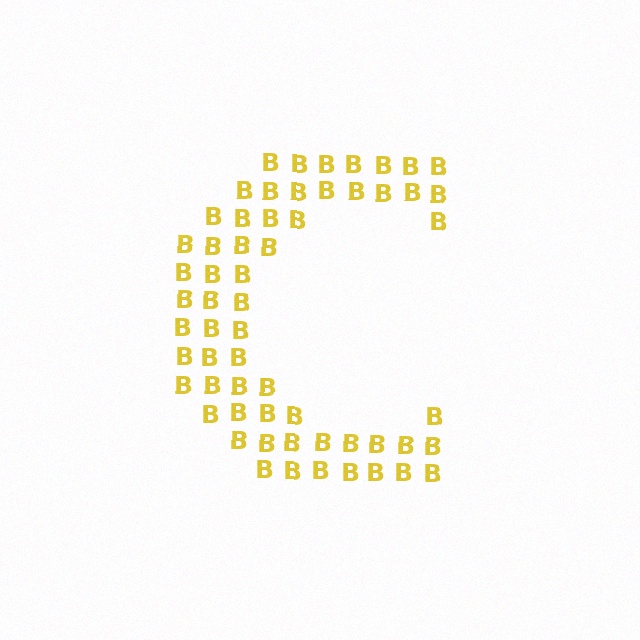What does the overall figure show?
The overall figure shows the letter C.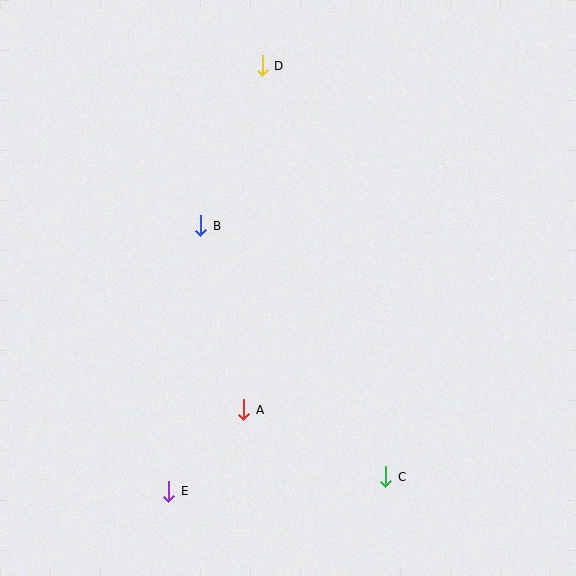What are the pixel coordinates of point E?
Point E is at (169, 491).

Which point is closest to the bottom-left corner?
Point E is closest to the bottom-left corner.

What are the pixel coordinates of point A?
Point A is at (244, 410).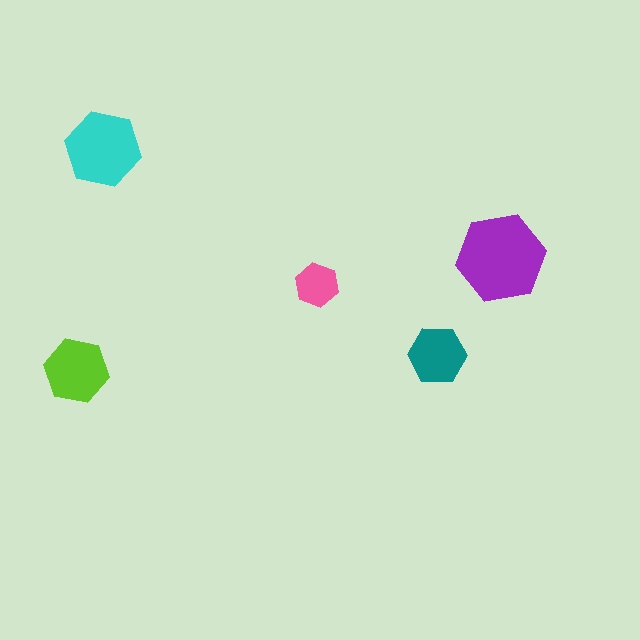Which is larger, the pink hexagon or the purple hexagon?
The purple one.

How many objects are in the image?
There are 5 objects in the image.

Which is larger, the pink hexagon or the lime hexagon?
The lime one.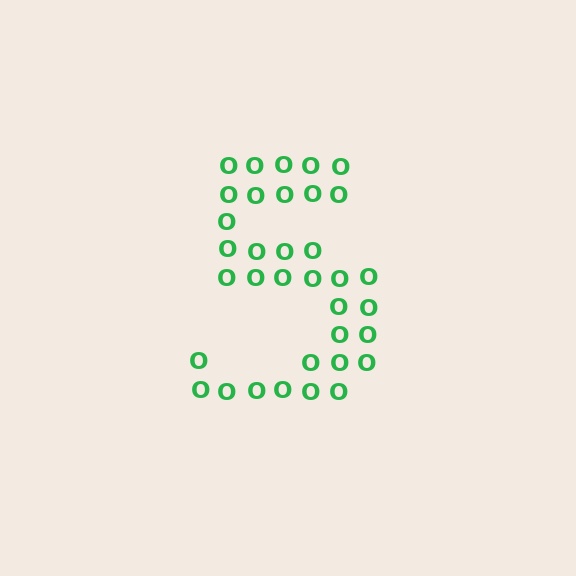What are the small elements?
The small elements are letter O's.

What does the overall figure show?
The overall figure shows the digit 5.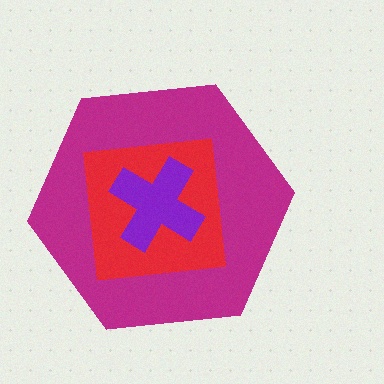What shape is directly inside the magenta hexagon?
The red square.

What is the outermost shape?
The magenta hexagon.